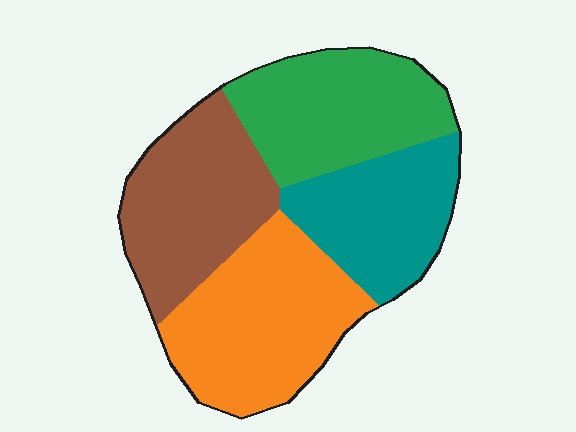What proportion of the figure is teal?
Teal covers 21% of the figure.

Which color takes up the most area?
Orange, at roughly 30%.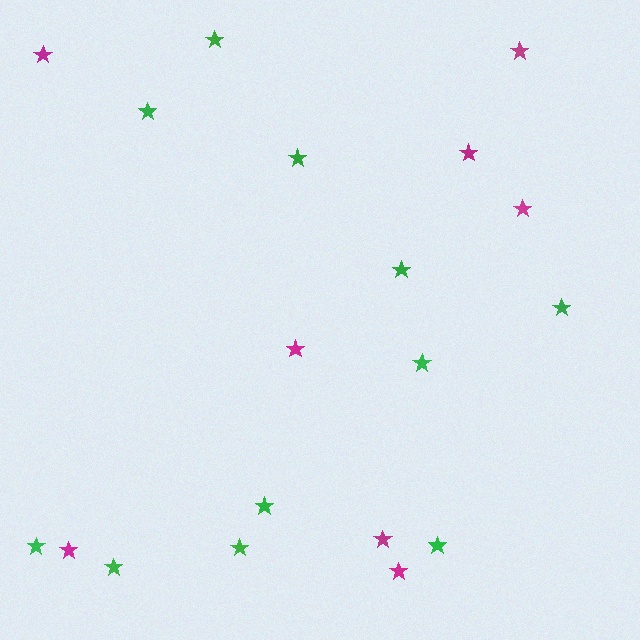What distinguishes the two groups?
There are 2 groups: one group of green stars (11) and one group of magenta stars (8).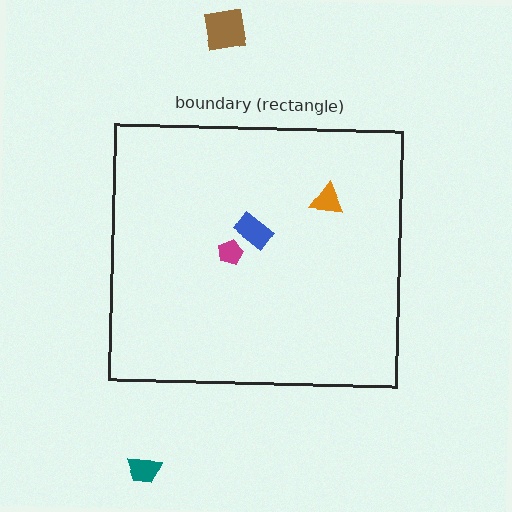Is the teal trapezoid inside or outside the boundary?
Outside.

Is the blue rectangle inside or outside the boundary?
Inside.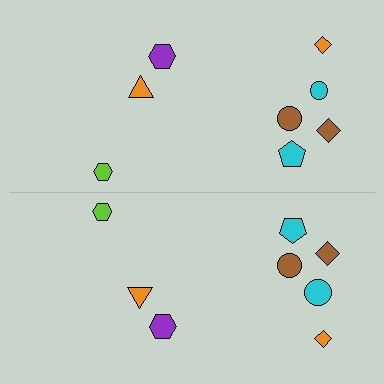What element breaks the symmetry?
The cyan circle on the bottom side has a different size than its mirror counterpart.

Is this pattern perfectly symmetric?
No, the pattern is not perfectly symmetric. The cyan circle on the bottom side has a different size than its mirror counterpart.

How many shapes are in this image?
There are 16 shapes in this image.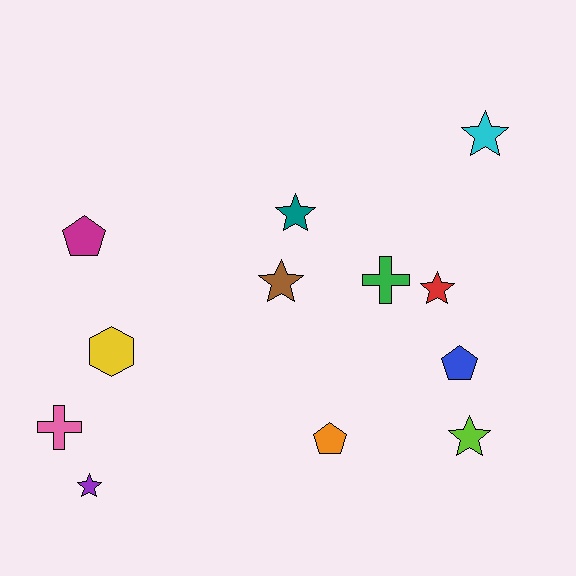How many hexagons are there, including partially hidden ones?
There is 1 hexagon.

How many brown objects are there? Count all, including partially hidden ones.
There is 1 brown object.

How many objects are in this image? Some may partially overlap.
There are 12 objects.